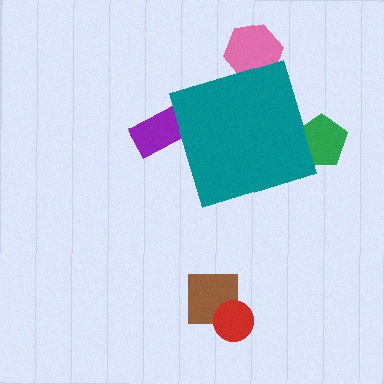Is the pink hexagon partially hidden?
Yes, the pink hexagon is partially hidden behind the teal diamond.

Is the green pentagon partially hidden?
Yes, the green pentagon is partially hidden behind the teal diamond.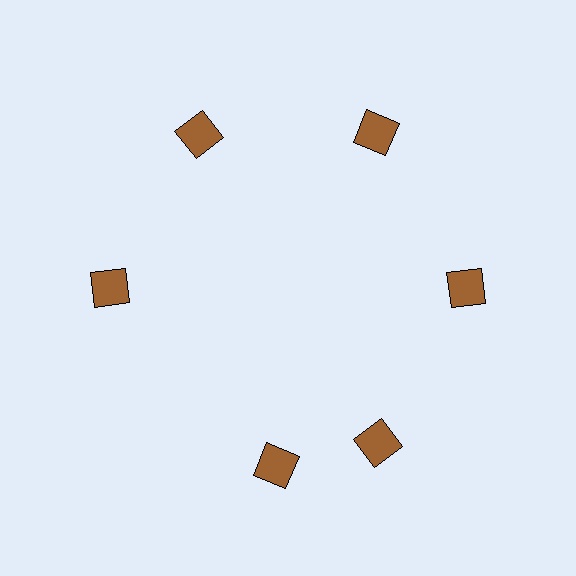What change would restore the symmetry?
The symmetry would be restored by rotating it back into even spacing with its neighbors so that all 6 diamonds sit at equal angles and equal distance from the center.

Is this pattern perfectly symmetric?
No. The 6 brown diamonds are arranged in a ring, but one element near the 7 o'clock position is rotated out of alignment along the ring, breaking the 6-fold rotational symmetry.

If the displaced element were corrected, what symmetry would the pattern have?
It would have 6-fold rotational symmetry — the pattern would map onto itself every 60 degrees.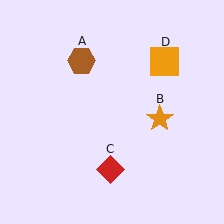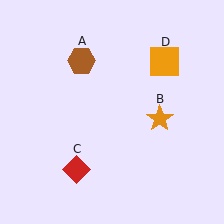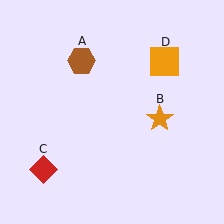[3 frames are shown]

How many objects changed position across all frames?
1 object changed position: red diamond (object C).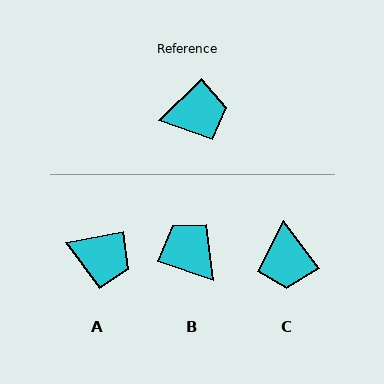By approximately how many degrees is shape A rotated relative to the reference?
Approximately 33 degrees clockwise.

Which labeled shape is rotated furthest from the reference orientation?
B, about 116 degrees away.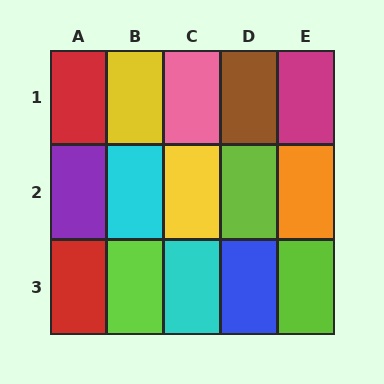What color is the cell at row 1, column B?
Yellow.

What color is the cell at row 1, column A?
Red.